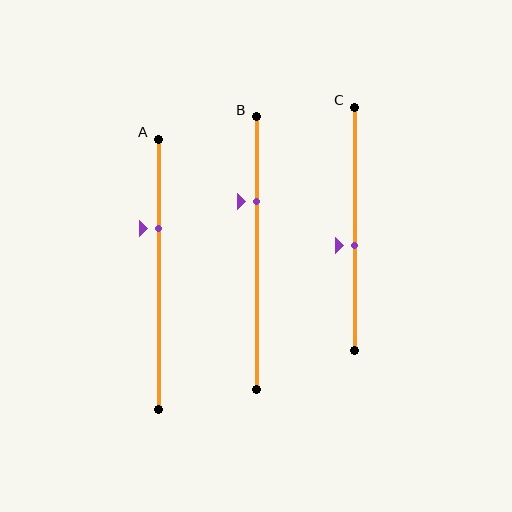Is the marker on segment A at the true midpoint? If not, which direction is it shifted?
No, the marker on segment A is shifted upward by about 17% of the segment length.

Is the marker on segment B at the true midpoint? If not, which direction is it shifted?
No, the marker on segment B is shifted upward by about 19% of the segment length.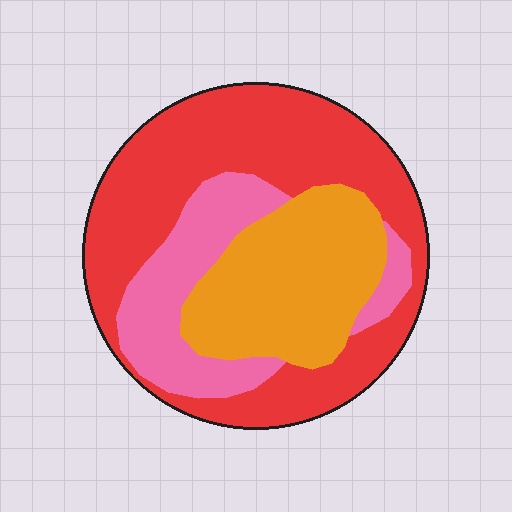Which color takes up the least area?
Pink, at roughly 20%.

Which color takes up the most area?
Red, at roughly 50%.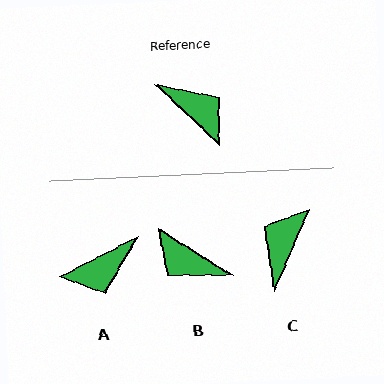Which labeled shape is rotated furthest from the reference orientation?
B, about 168 degrees away.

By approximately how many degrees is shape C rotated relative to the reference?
Approximately 111 degrees counter-clockwise.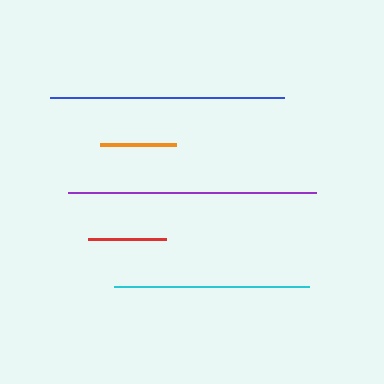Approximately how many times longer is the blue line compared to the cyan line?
The blue line is approximately 1.2 times the length of the cyan line.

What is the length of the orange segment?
The orange segment is approximately 76 pixels long.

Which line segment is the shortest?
The orange line is the shortest at approximately 76 pixels.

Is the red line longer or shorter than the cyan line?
The cyan line is longer than the red line.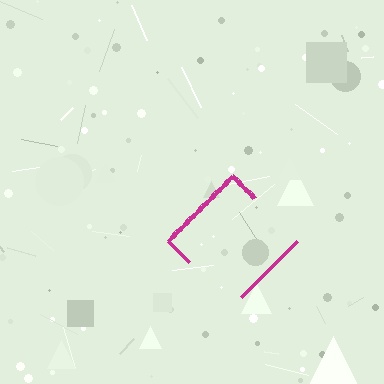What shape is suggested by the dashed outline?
The dashed outline suggests a diamond.